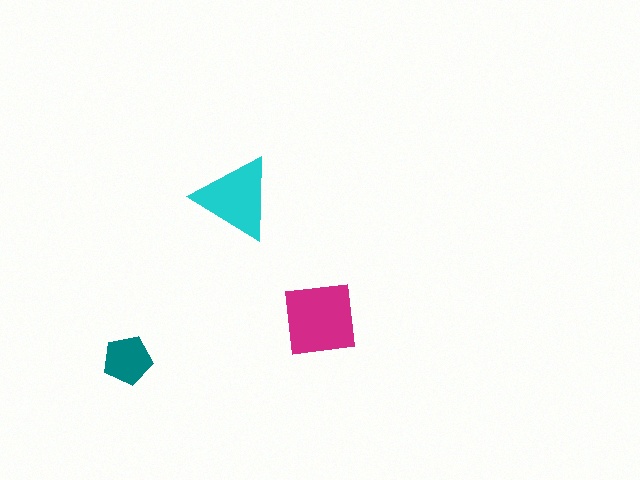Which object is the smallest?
The teal pentagon.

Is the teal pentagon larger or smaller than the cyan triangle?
Smaller.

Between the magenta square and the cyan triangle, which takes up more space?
The magenta square.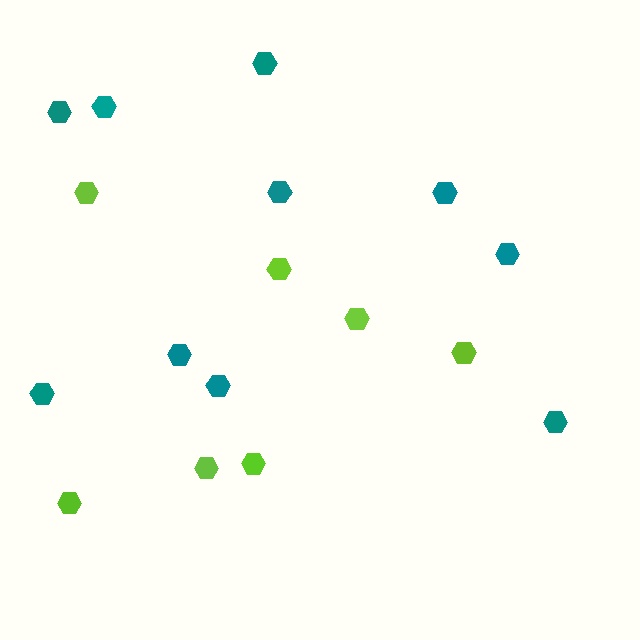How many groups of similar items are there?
There are 2 groups: one group of lime hexagons (7) and one group of teal hexagons (10).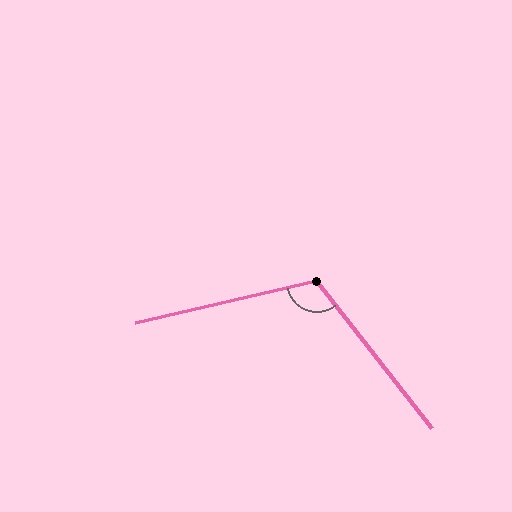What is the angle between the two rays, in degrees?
Approximately 115 degrees.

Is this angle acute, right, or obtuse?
It is obtuse.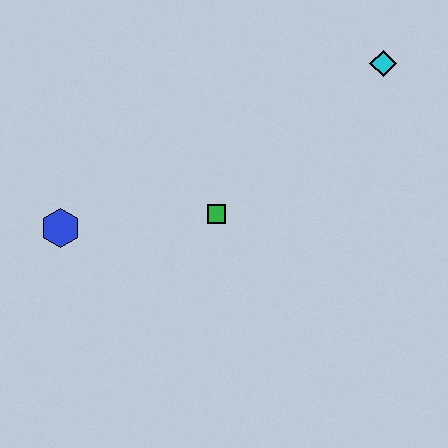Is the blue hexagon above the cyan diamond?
No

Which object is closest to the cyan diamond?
The green square is closest to the cyan diamond.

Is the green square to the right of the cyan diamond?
No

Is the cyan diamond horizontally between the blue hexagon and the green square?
No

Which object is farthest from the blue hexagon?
The cyan diamond is farthest from the blue hexagon.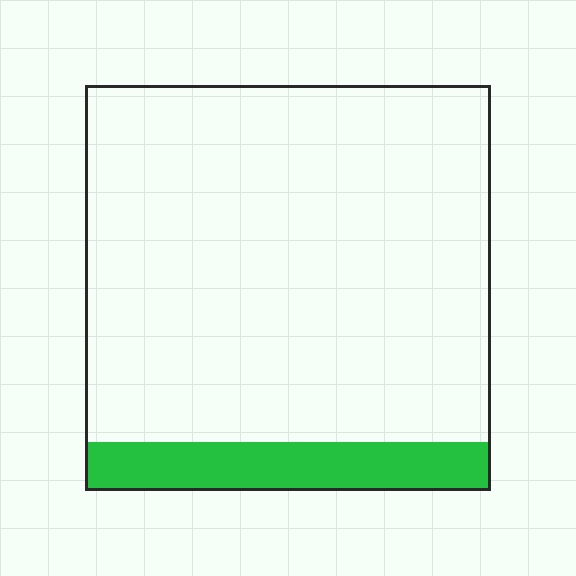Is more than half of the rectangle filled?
No.